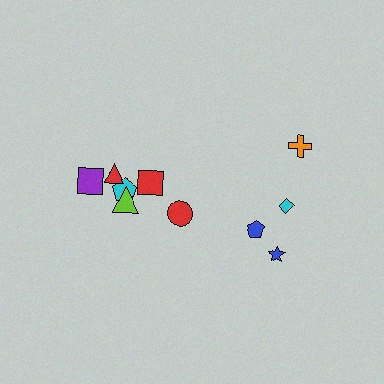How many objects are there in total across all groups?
There are 10 objects.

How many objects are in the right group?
There are 4 objects.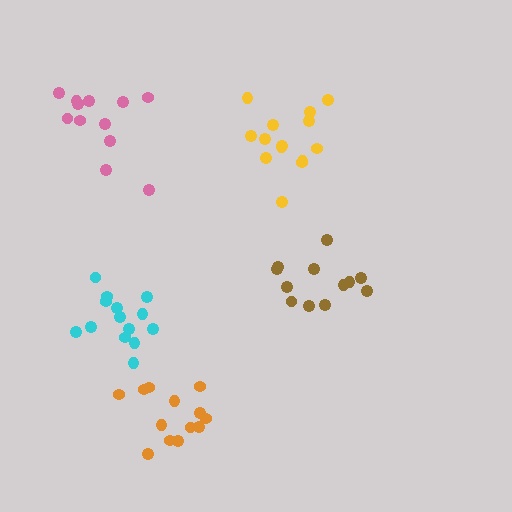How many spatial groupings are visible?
There are 5 spatial groupings.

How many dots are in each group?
Group 1: 14 dots, Group 2: 13 dots, Group 3: 13 dots, Group 4: 12 dots, Group 5: 14 dots (66 total).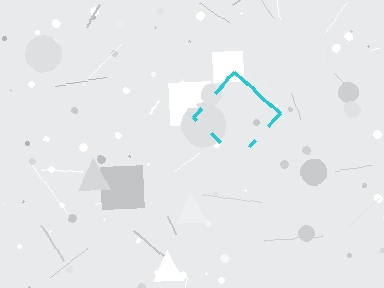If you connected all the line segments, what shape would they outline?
They would outline a diamond.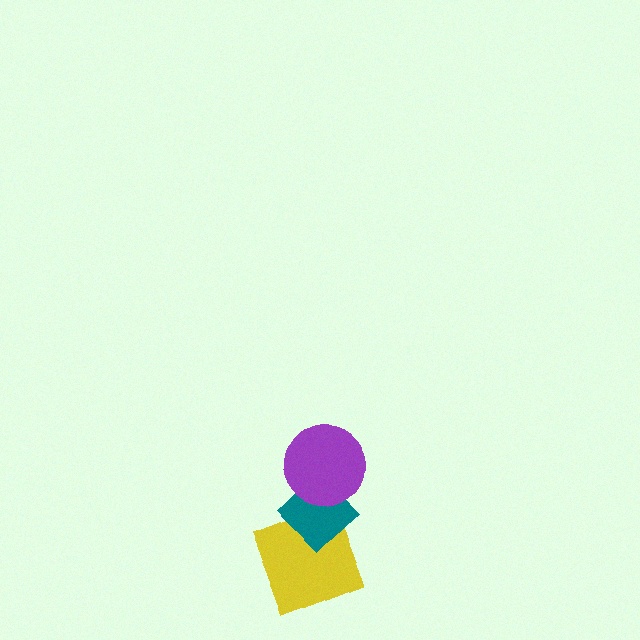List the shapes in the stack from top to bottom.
From top to bottom: the purple circle, the teal diamond, the yellow square.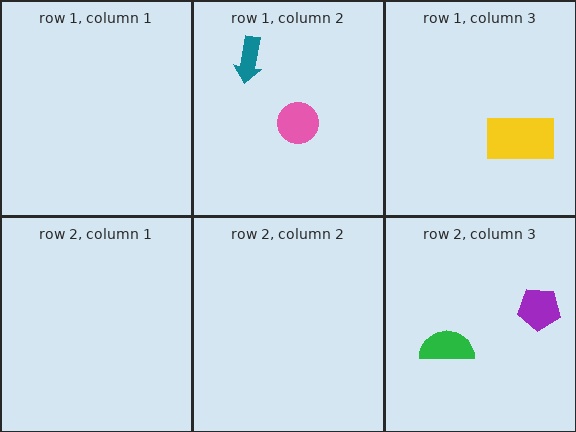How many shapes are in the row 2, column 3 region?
2.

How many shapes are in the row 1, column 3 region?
1.